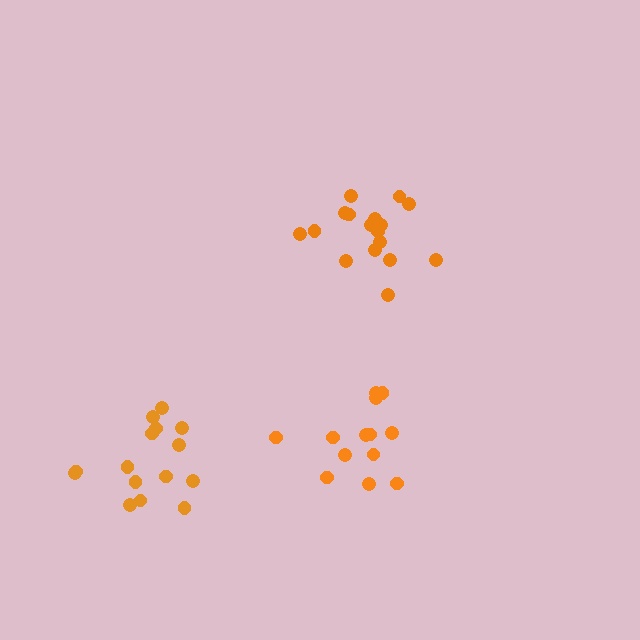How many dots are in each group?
Group 1: 13 dots, Group 2: 17 dots, Group 3: 15 dots (45 total).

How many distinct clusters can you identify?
There are 3 distinct clusters.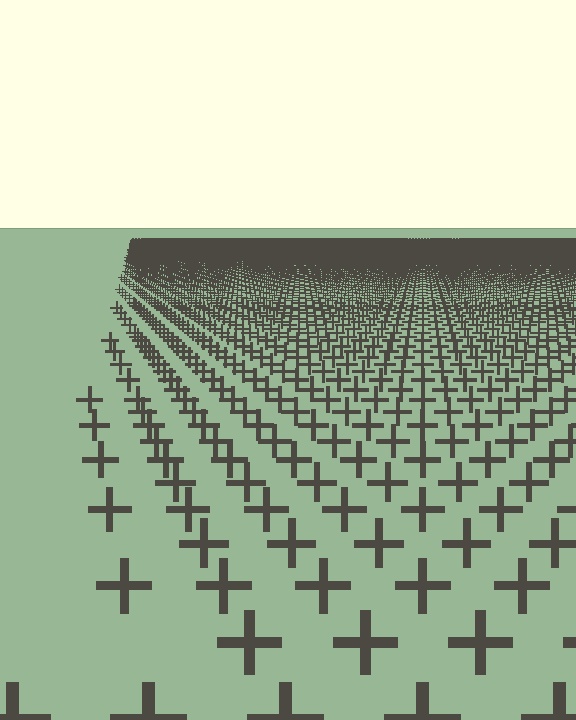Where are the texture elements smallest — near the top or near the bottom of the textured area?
Near the top.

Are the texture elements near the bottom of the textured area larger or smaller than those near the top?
Larger. Near the bottom, elements are closer to the viewer and appear at a bigger on-screen size.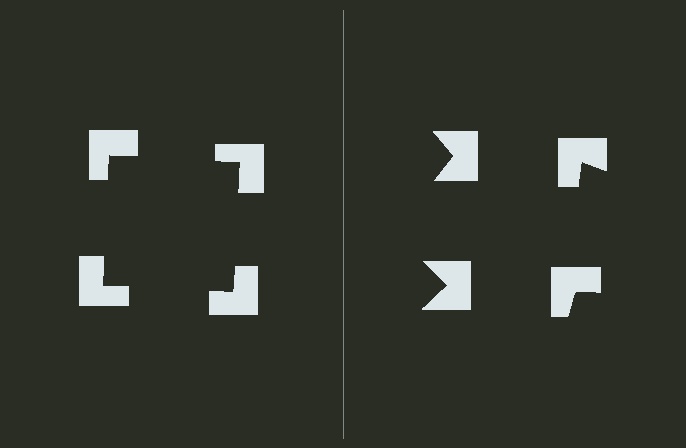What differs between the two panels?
The notched squares are positioned identically on both sides; only the wedge orientations differ. On the left they align to a square; on the right they are misaligned.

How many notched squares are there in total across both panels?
8 — 4 on each side.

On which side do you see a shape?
An illusory square appears on the left side. On the right side the wedge cuts are rotated, so no coherent shape forms.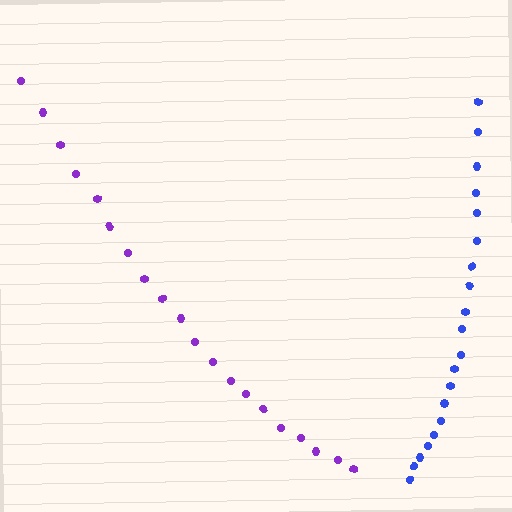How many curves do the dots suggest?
There are 2 distinct paths.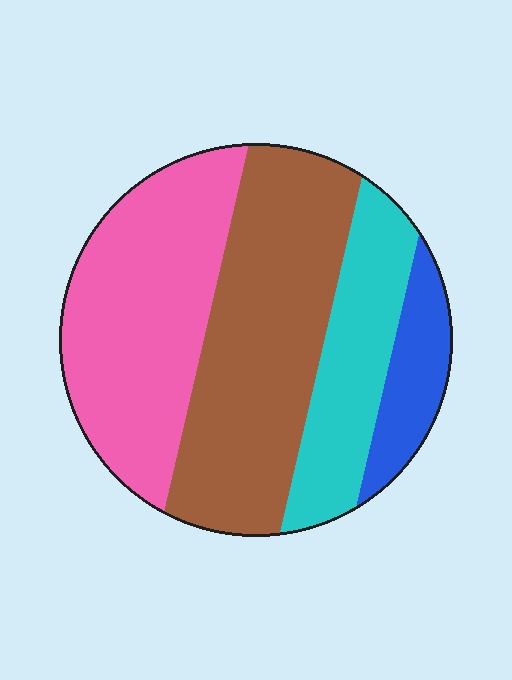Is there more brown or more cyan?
Brown.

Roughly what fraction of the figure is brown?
Brown takes up between a quarter and a half of the figure.